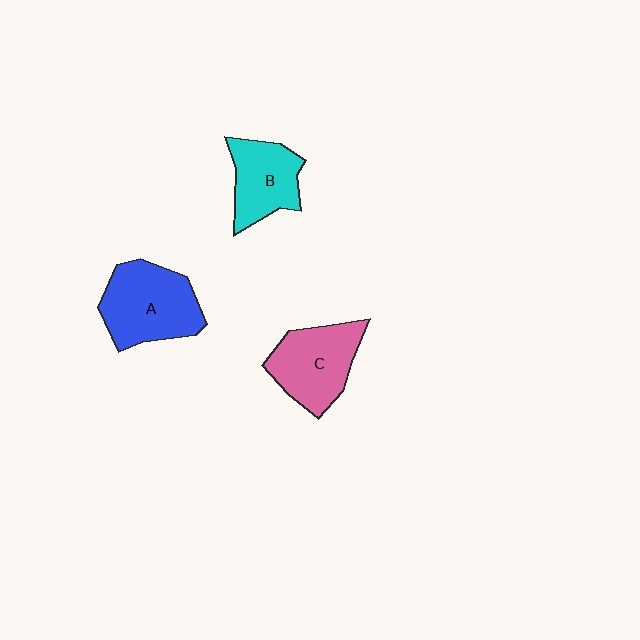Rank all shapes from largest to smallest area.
From largest to smallest: A (blue), C (pink), B (cyan).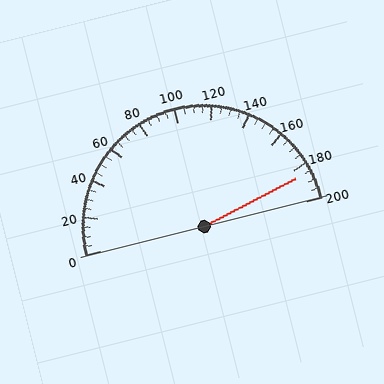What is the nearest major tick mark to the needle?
The nearest major tick mark is 180.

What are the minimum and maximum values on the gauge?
The gauge ranges from 0 to 200.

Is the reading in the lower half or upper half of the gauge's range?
The reading is in the upper half of the range (0 to 200).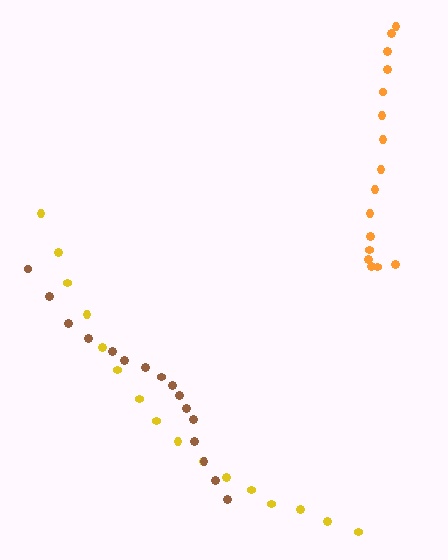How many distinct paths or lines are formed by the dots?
There are 3 distinct paths.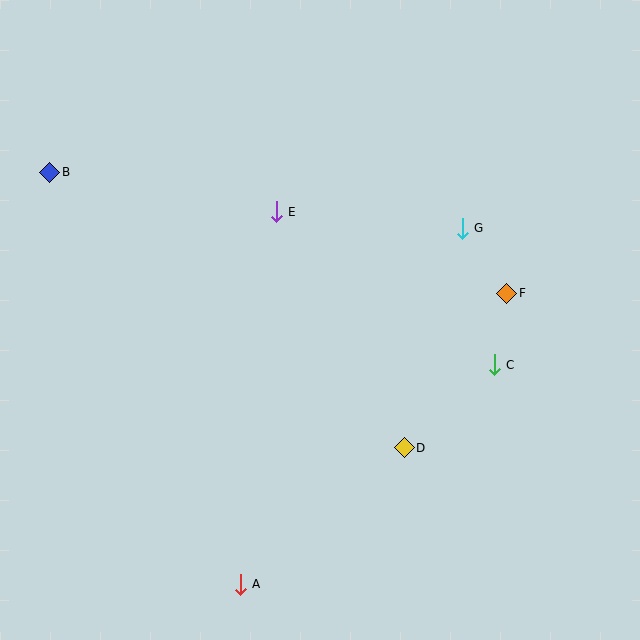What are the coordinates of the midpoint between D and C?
The midpoint between D and C is at (449, 406).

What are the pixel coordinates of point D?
Point D is at (404, 448).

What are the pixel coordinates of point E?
Point E is at (276, 212).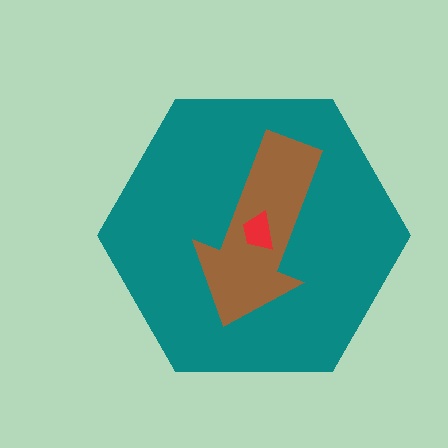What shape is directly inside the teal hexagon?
The brown arrow.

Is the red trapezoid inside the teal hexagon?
Yes.